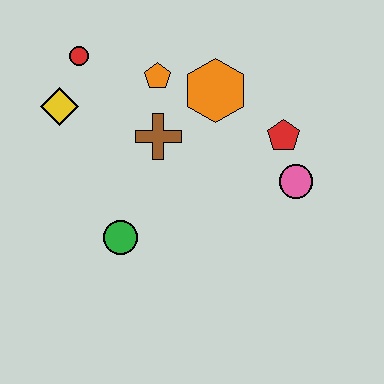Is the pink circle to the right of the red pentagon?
Yes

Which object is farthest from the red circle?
The pink circle is farthest from the red circle.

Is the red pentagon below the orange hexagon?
Yes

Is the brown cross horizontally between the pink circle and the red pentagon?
No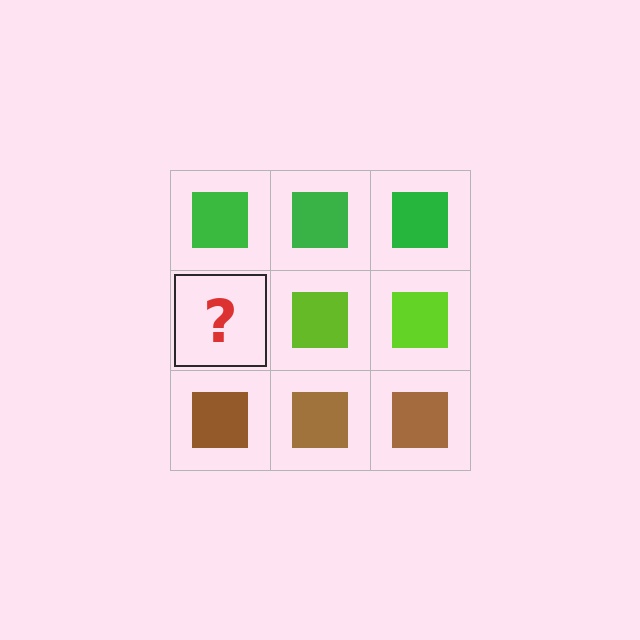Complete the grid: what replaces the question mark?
The question mark should be replaced with a lime square.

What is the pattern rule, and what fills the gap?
The rule is that each row has a consistent color. The gap should be filled with a lime square.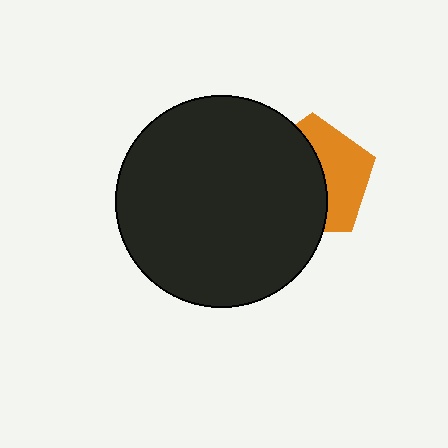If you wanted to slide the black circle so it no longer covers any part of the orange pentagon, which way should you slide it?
Slide it left — that is the most direct way to separate the two shapes.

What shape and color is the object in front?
The object in front is a black circle.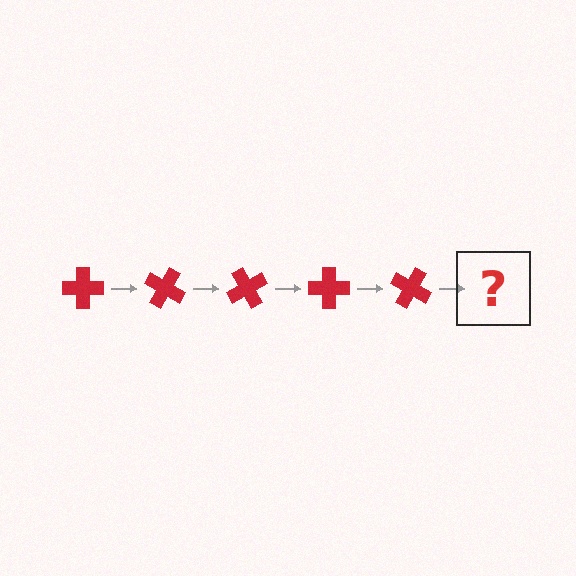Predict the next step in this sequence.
The next step is a red cross rotated 150 degrees.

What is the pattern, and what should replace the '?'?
The pattern is that the cross rotates 30 degrees each step. The '?' should be a red cross rotated 150 degrees.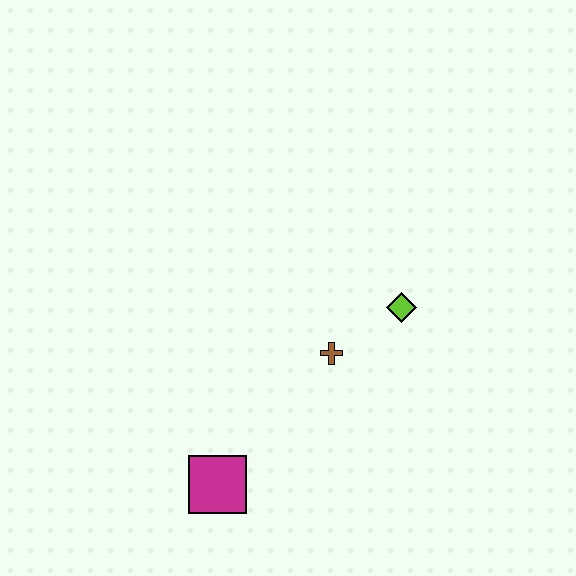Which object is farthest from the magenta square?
The lime diamond is farthest from the magenta square.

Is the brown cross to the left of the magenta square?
No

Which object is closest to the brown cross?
The lime diamond is closest to the brown cross.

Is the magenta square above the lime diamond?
No